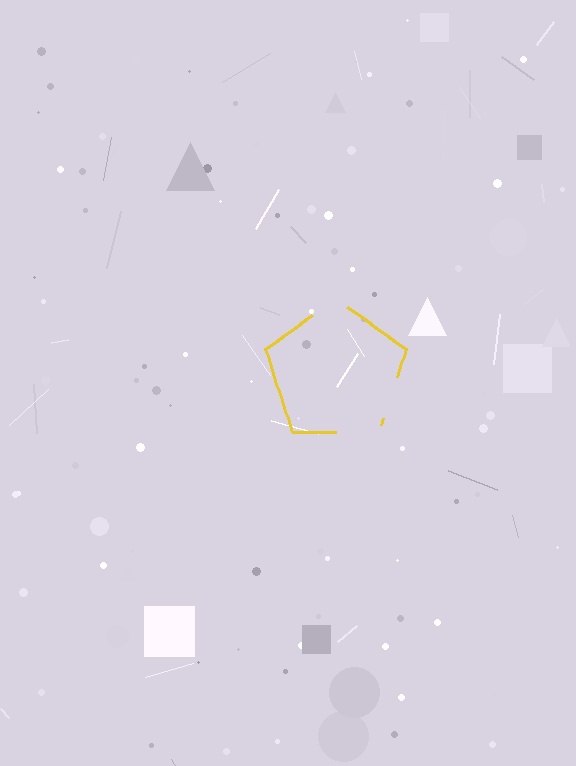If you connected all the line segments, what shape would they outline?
They would outline a pentagon.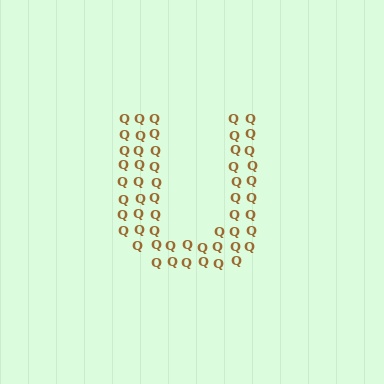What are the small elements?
The small elements are letter Q's.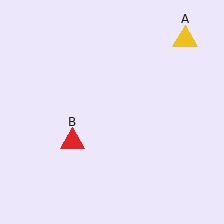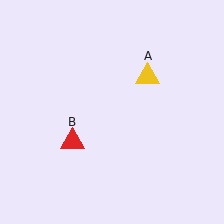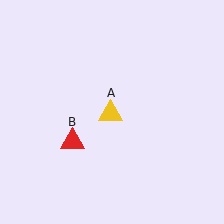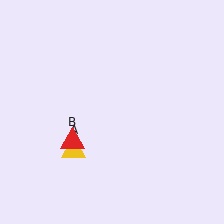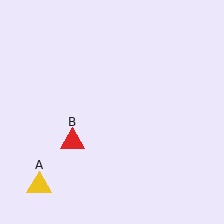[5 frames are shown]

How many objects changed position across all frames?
1 object changed position: yellow triangle (object A).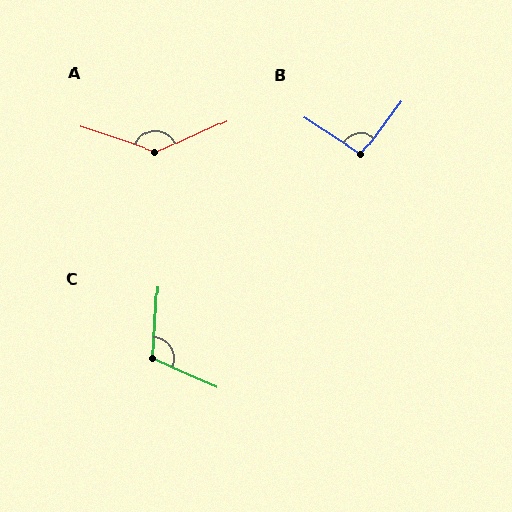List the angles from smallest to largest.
B (93°), C (110°), A (137°).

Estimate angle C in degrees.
Approximately 110 degrees.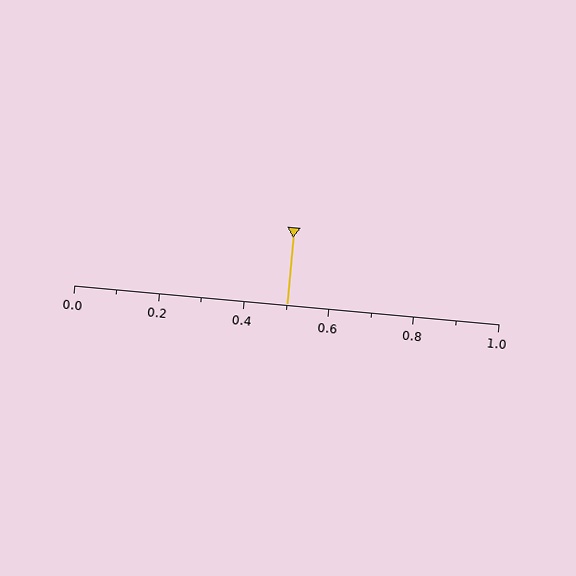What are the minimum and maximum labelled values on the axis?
The axis runs from 0.0 to 1.0.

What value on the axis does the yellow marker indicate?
The marker indicates approximately 0.5.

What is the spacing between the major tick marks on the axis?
The major ticks are spaced 0.2 apart.